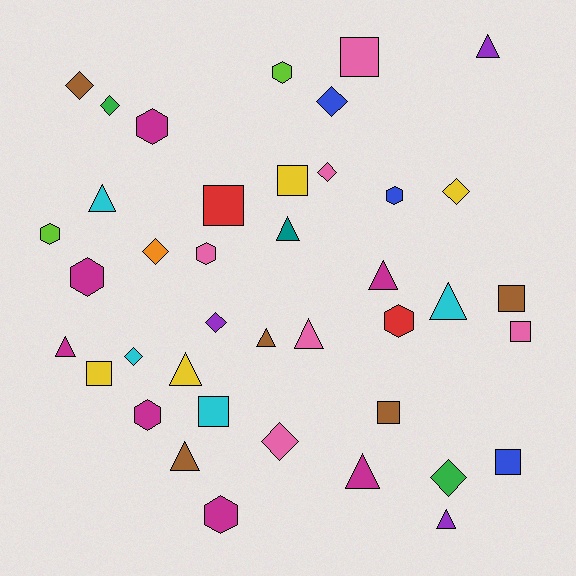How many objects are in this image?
There are 40 objects.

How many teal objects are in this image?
There is 1 teal object.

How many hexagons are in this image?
There are 9 hexagons.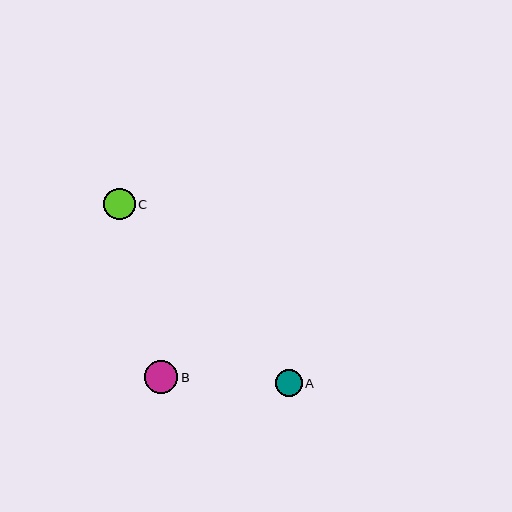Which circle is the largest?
Circle B is the largest with a size of approximately 33 pixels.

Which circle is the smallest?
Circle A is the smallest with a size of approximately 27 pixels.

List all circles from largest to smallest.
From largest to smallest: B, C, A.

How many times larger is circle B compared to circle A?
Circle B is approximately 1.2 times the size of circle A.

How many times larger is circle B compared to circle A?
Circle B is approximately 1.2 times the size of circle A.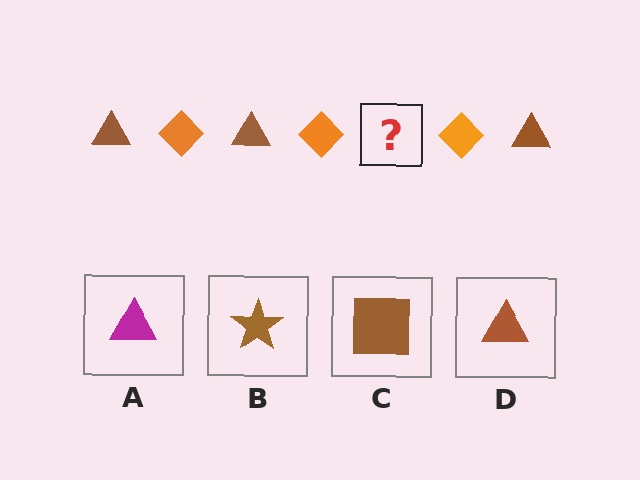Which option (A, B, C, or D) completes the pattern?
D.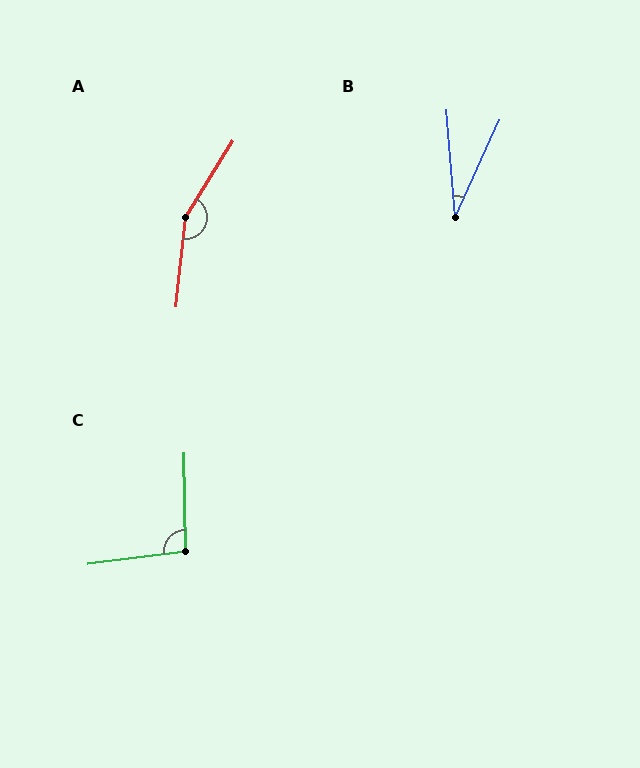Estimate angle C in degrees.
Approximately 96 degrees.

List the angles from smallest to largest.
B (29°), C (96°), A (154°).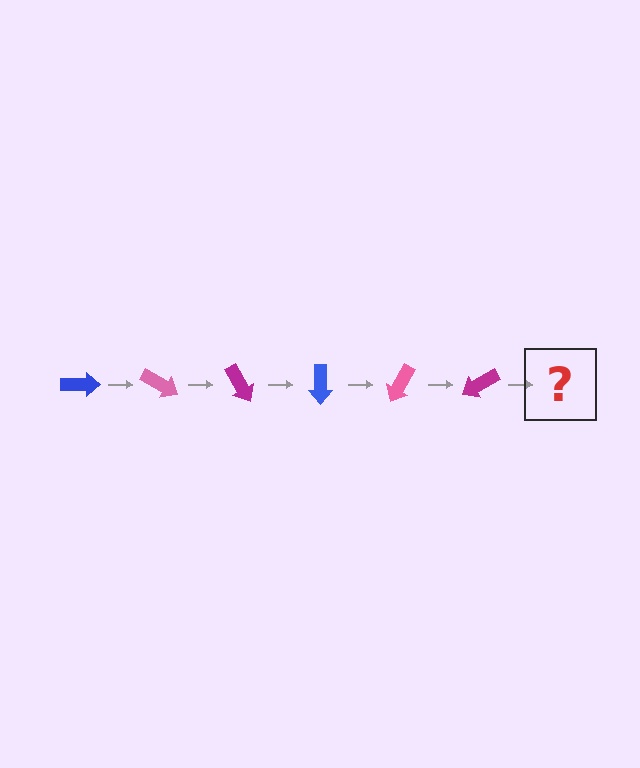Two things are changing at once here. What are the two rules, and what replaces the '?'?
The two rules are that it rotates 30 degrees each step and the color cycles through blue, pink, and magenta. The '?' should be a blue arrow, rotated 180 degrees from the start.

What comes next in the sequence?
The next element should be a blue arrow, rotated 180 degrees from the start.